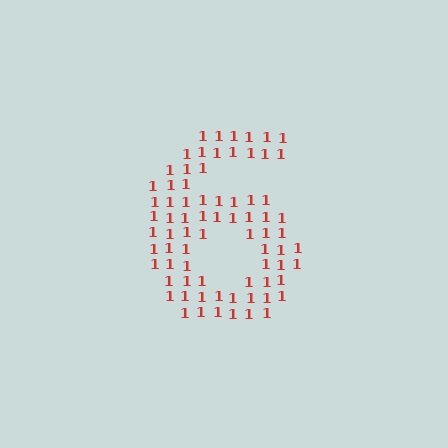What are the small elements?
The small elements are digit 1's.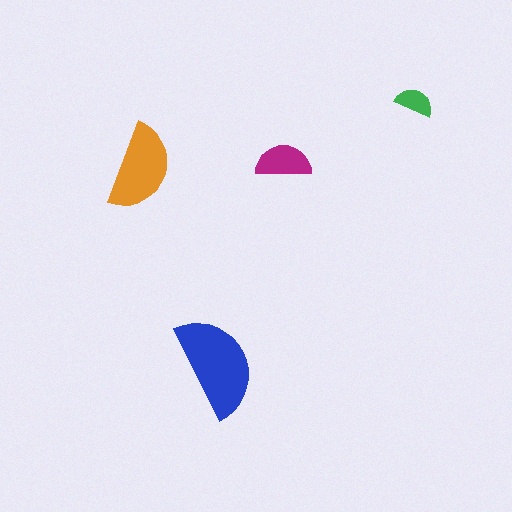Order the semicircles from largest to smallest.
the blue one, the orange one, the magenta one, the green one.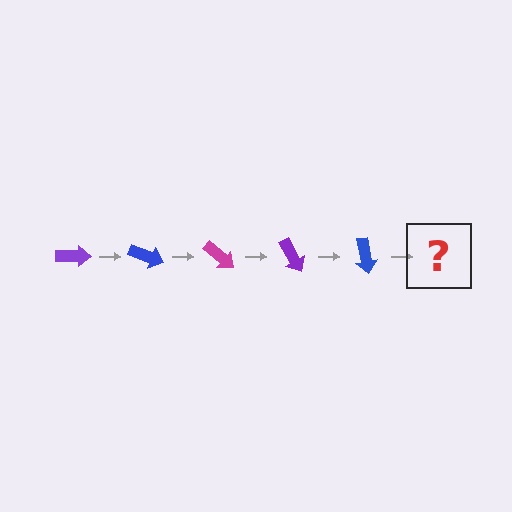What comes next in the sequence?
The next element should be a magenta arrow, rotated 100 degrees from the start.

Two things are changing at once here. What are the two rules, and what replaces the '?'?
The two rules are that it rotates 20 degrees each step and the color cycles through purple, blue, and magenta. The '?' should be a magenta arrow, rotated 100 degrees from the start.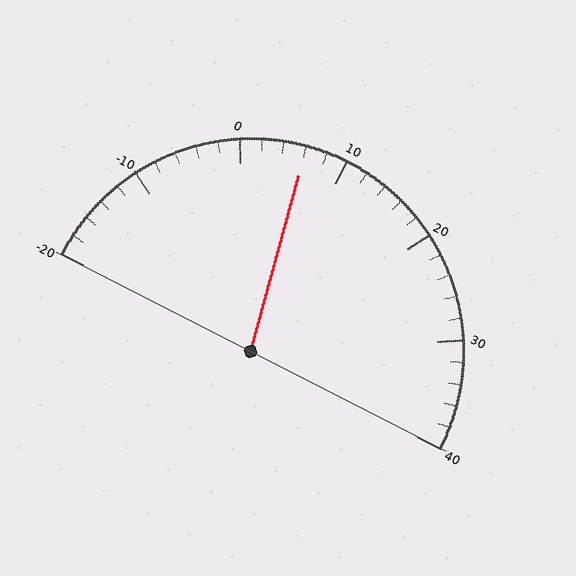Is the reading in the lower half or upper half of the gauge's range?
The reading is in the lower half of the range (-20 to 40).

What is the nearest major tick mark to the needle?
The nearest major tick mark is 10.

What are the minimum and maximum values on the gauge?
The gauge ranges from -20 to 40.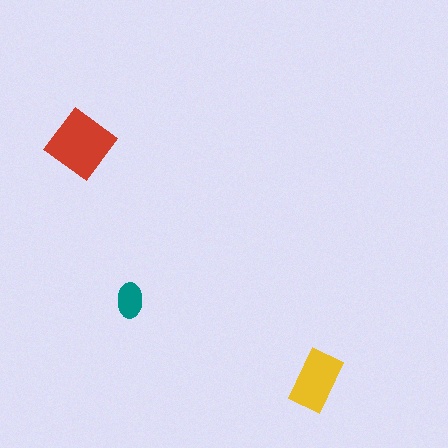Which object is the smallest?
The teal ellipse.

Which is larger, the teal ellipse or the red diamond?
The red diamond.